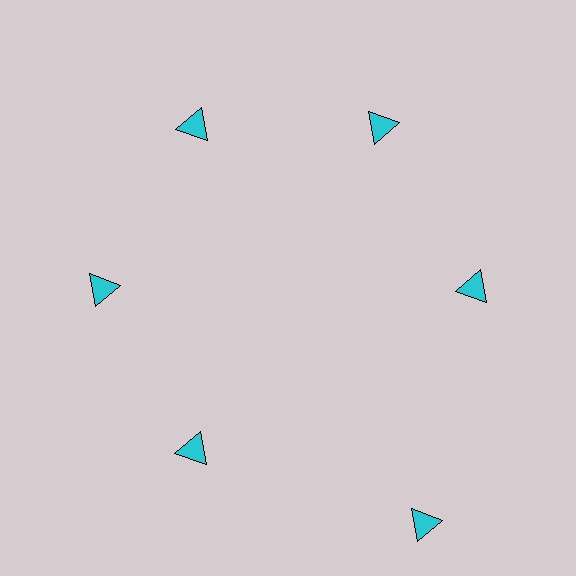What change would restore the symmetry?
The symmetry would be restored by moving it inward, back onto the ring so that all 6 triangles sit at equal angles and equal distance from the center.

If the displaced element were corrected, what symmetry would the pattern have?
It would have 6-fold rotational symmetry — the pattern would map onto itself every 60 degrees.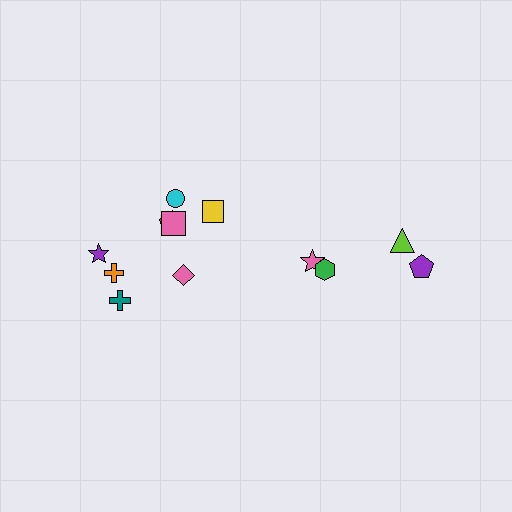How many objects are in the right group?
There are 4 objects.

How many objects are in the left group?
There are 8 objects.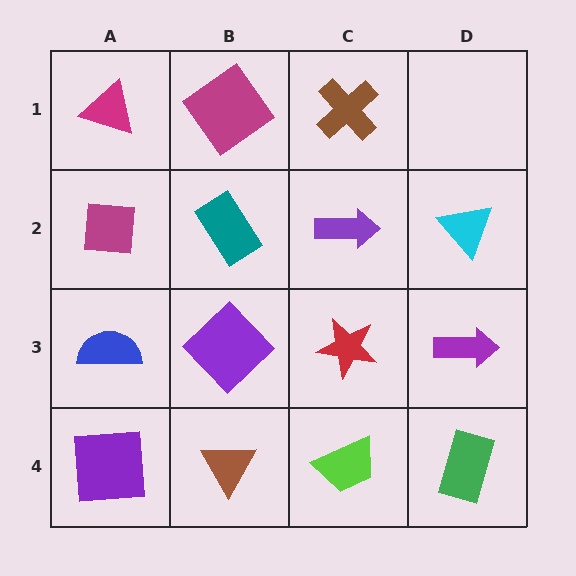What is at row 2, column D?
A cyan triangle.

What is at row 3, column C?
A red star.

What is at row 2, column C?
A purple arrow.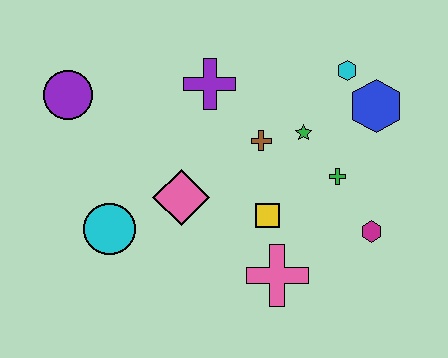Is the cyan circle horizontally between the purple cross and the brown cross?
No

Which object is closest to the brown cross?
The green star is closest to the brown cross.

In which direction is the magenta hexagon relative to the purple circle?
The magenta hexagon is to the right of the purple circle.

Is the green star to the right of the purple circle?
Yes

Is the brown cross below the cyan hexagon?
Yes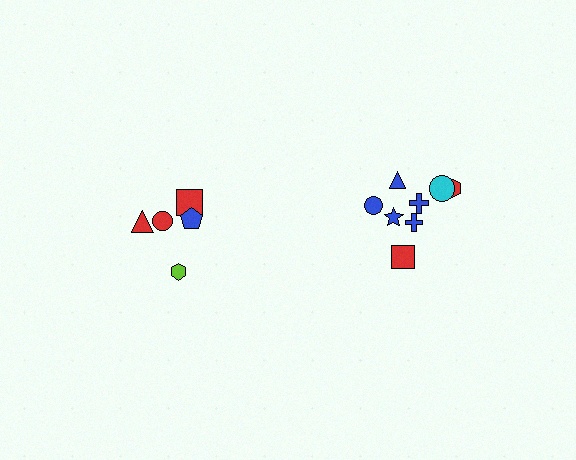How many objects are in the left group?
There are 5 objects.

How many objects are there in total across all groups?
There are 13 objects.